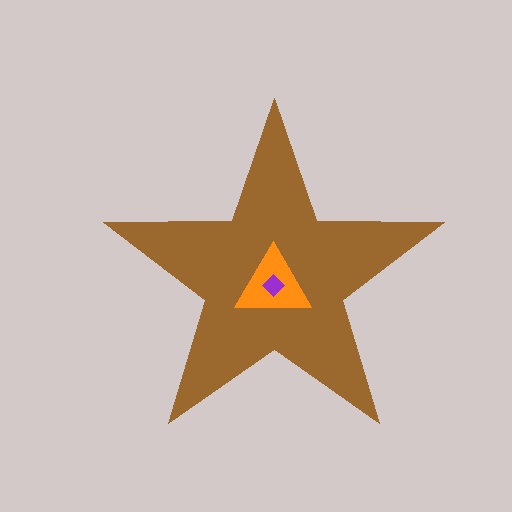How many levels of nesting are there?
3.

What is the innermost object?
The purple diamond.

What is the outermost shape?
The brown star.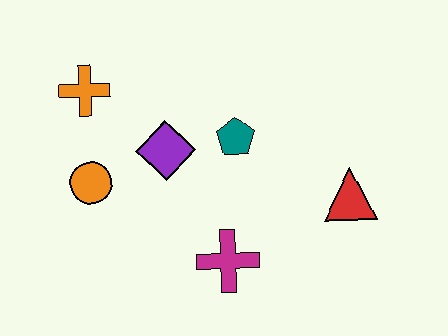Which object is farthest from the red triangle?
The orange cross is farthest from the red triangle.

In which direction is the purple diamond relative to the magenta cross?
The purple diamond is above the magenta cross.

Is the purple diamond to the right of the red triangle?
No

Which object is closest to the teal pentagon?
The purple diamond is closest to the teal pentagon.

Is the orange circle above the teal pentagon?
No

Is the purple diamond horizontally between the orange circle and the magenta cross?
Yes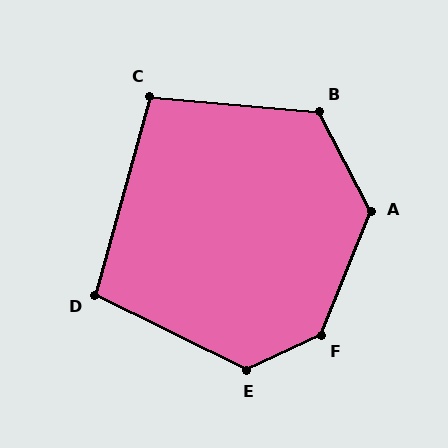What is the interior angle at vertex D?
Approximately 101 degrees (obtuse).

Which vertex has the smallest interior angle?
C, at approximately 100 degrees.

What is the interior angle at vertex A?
Approximately 131 degrees (obtuse).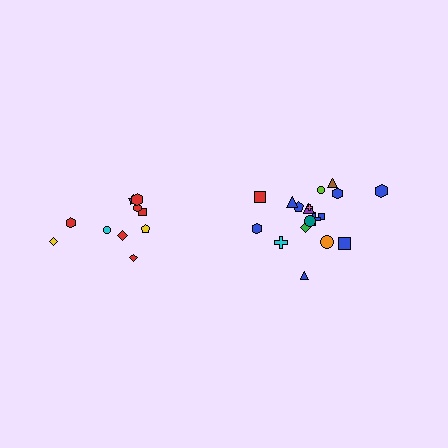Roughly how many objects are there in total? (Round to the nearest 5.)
Roughly 30 objects in total.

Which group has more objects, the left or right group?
The right group.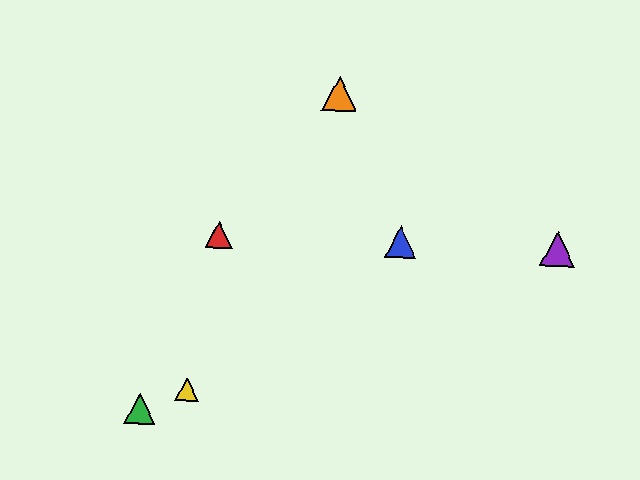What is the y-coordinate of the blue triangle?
The blue triangle is at y≈242.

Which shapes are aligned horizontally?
The red triangle, the blue triangle, the purple triangle are aligned horizontally.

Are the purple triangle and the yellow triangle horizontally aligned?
No, the purple triangle is at y≈249 and the yellow triangle is at y≈390.